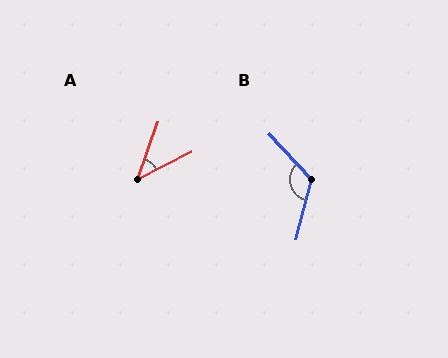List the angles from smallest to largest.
A (43°), B (123°).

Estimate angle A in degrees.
Approximately 43 degrees.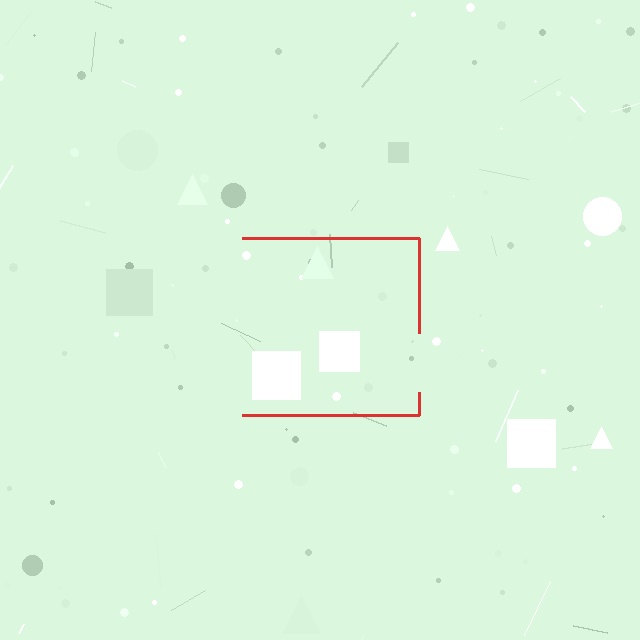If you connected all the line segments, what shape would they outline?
They would outline a square.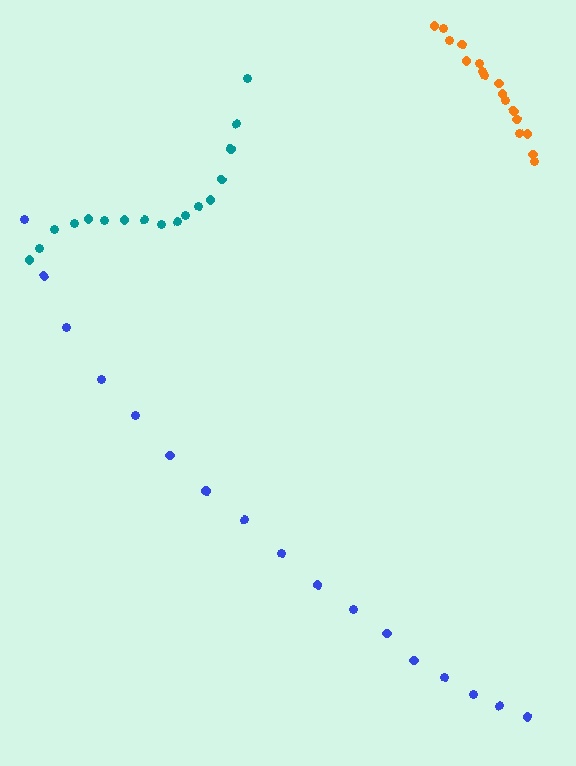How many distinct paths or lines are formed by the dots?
There are 3 distinct paths.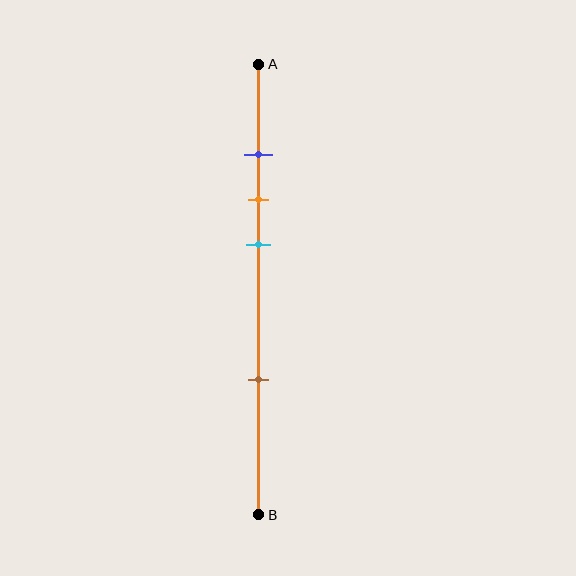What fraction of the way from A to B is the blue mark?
The blue mark is approximately 20% (0.2) of the way from A to B.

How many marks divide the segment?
There are 4 marks dividing the segment.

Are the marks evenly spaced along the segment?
No, the marks are not evenly spaced.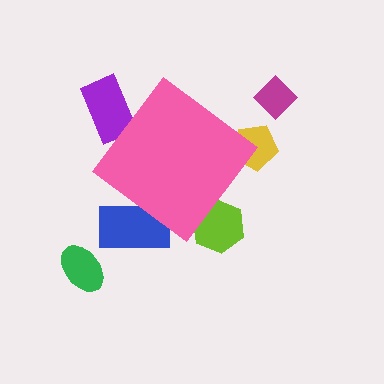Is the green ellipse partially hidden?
No, the green ellipse is fully visible.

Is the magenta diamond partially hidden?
No, the magenta diamond is fully visible.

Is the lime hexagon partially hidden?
Yes, the lime hexagon is partially hidden behind the pink diamond.